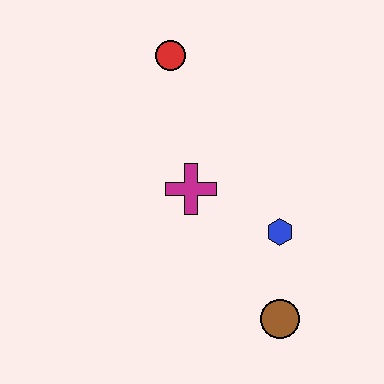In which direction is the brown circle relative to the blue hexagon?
The brown circle is below the blue hexagon.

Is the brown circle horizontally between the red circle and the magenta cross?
No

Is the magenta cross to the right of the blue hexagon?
No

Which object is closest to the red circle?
The magenta cross is closest to the red circle.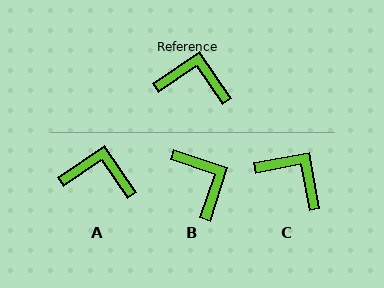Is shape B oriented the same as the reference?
No, it is off by about 53 degrees.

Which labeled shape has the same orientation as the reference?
A.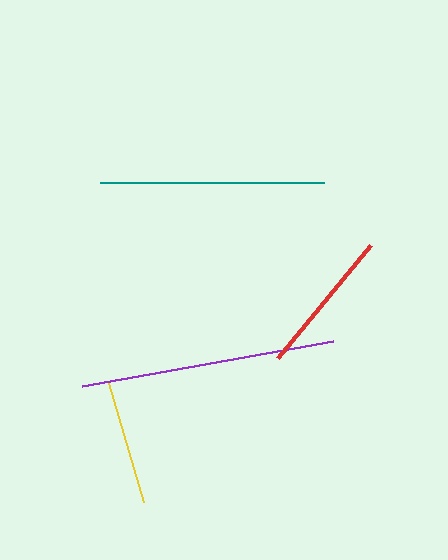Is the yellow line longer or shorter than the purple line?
The purple line is longer than the yellow line.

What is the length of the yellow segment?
The yellow segment is approximately 124 pixels long.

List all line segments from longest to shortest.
From longest to shortest: purple, teal, red, yellow.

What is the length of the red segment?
The red segment is approximately 146 pixels long.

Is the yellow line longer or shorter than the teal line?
The teal line is longer than the yellow line.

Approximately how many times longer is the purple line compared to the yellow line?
The purple line is approximately 2.1 times the length of the yellow line.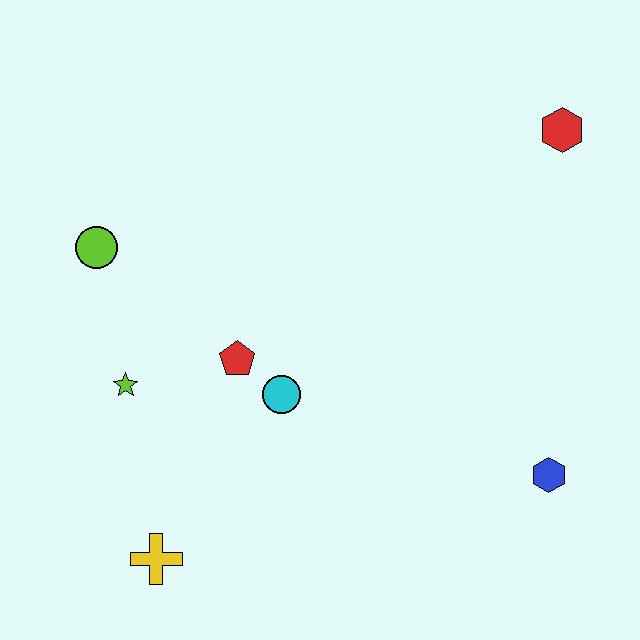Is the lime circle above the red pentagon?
Yes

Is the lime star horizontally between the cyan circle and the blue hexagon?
No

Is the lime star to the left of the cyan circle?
Yes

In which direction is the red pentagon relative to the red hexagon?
The red pentagon is to the left of the red hexagon.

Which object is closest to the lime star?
The red pentagon is closest to the lime star.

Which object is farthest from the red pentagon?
The red hexagon is farthest from the red pentagon.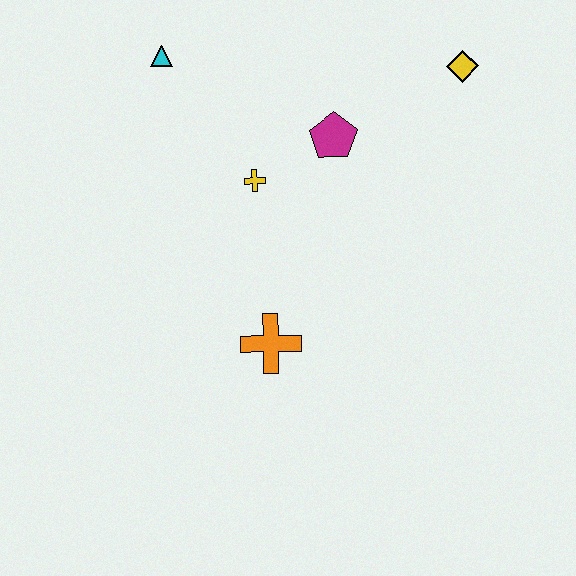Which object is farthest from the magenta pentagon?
The orange cross is farthest from the magenta pentagon.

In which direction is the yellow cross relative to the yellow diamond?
The yellow cross is to the left of the yellow diamond.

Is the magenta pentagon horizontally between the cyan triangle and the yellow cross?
No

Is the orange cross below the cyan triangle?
Yes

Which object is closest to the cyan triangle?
The yellow cross is closest to the cyan triangle.